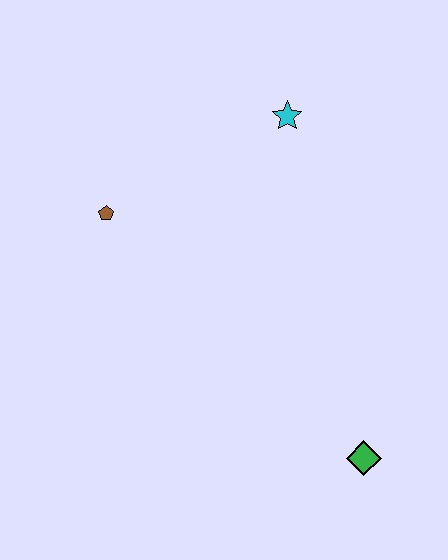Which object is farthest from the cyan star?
The green diamond is farthest from the cyan star.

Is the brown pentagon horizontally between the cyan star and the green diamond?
No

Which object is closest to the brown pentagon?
The cyan star is closest to the brown pentagon.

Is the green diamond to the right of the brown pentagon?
Yes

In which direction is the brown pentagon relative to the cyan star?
The brown pentagon is to the left of the cyan star.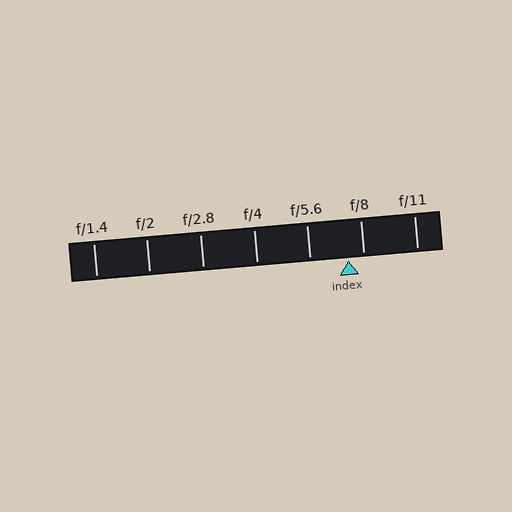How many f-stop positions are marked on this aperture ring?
There are 7 f-stop positions marked.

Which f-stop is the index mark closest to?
The index mark is closest to f/8.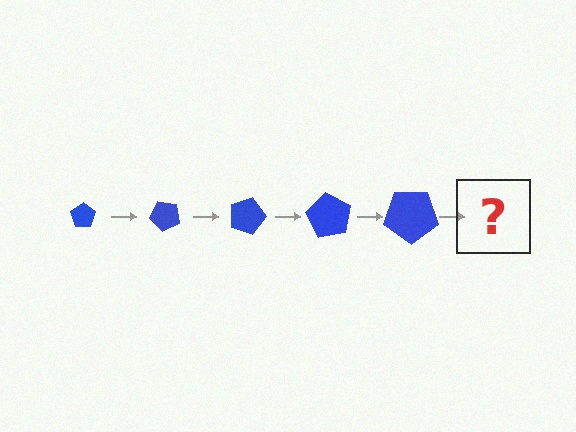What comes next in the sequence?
The next element should be a pentagon, larger than the previous one and rotated 225 degrees from the start.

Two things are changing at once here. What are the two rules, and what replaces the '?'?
The two rules are that the pentagon grows larger each step and it rotates 45 degrees each step. The '?' should be a pentagon, larger than the previous one and rotated 225 degrees from the start.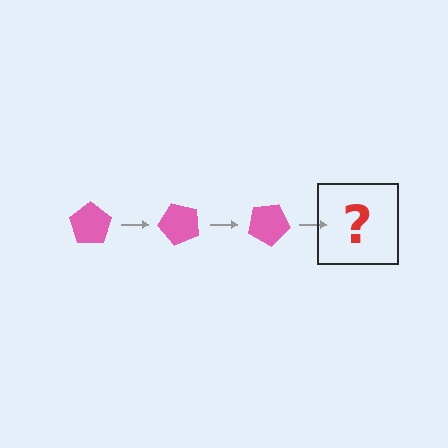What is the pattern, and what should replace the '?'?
The pattern is that the pentagon rotates 50 degrees each step. The '?' should be a pink pentagon rotated 150 degrees.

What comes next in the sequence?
The next element should be a pink pentagon rotated 150 degrees.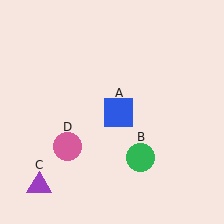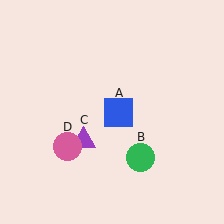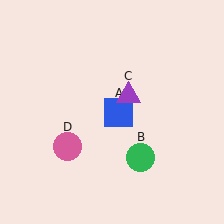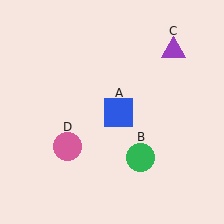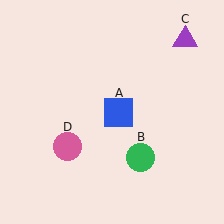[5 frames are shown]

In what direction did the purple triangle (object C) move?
The purple triangle (object C) moved up and to the right.